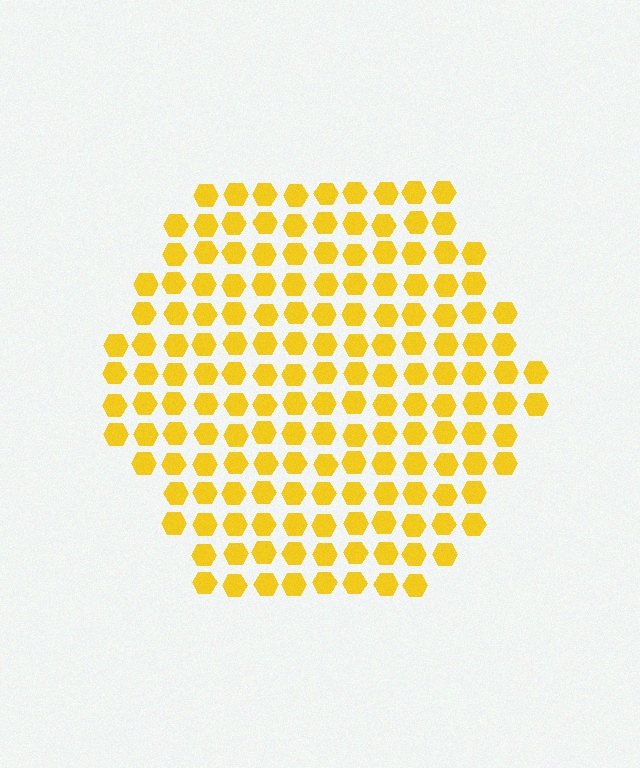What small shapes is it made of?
It is made of small hexagons.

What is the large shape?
The large shape is a hexagon.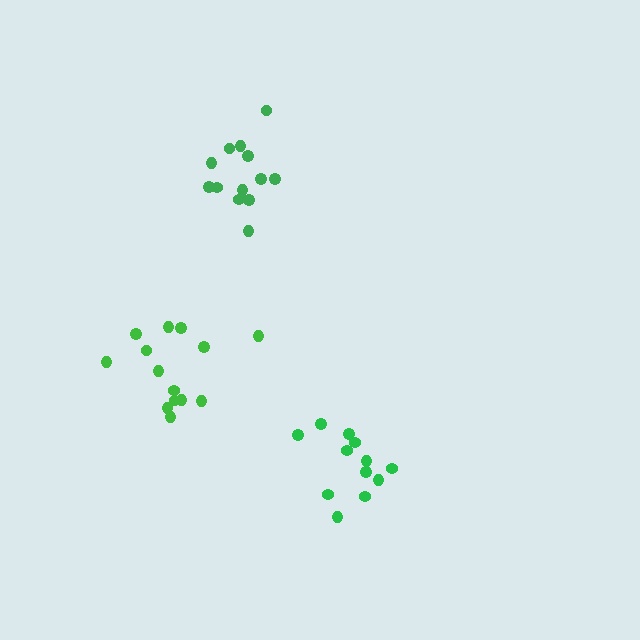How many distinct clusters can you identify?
There are 3 distinct clusters.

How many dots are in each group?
Group 1: 13 dots, Group 2: 12 dots, Group 3: 14 dots (39 total).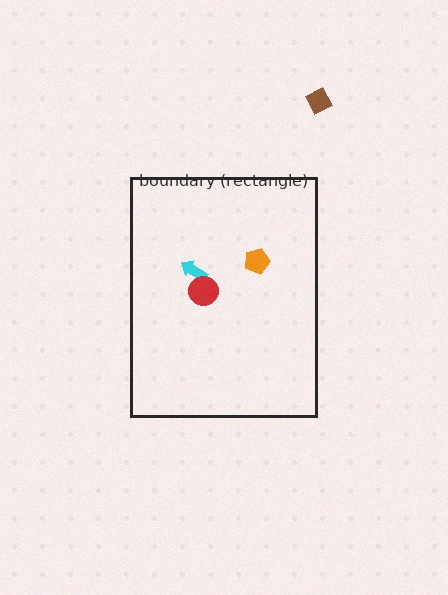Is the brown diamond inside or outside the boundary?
Outside.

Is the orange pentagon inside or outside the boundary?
Inside.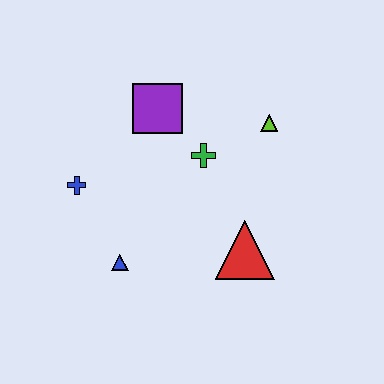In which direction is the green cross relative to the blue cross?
The green cross is to the right of the blue cross.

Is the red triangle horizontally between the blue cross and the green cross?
No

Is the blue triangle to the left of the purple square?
Yes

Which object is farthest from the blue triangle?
The lime triangle is farthest from the blue triangle.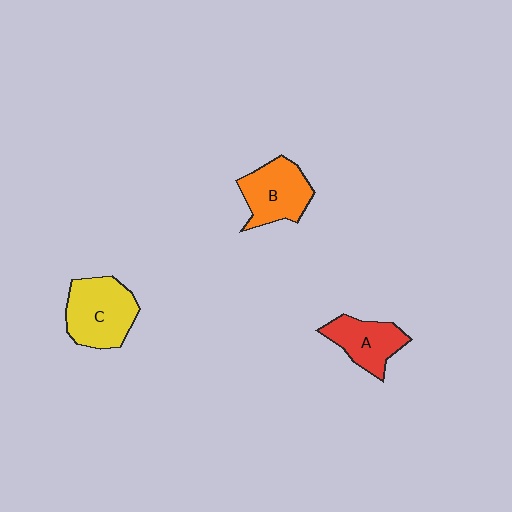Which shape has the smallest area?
Shape A (red).